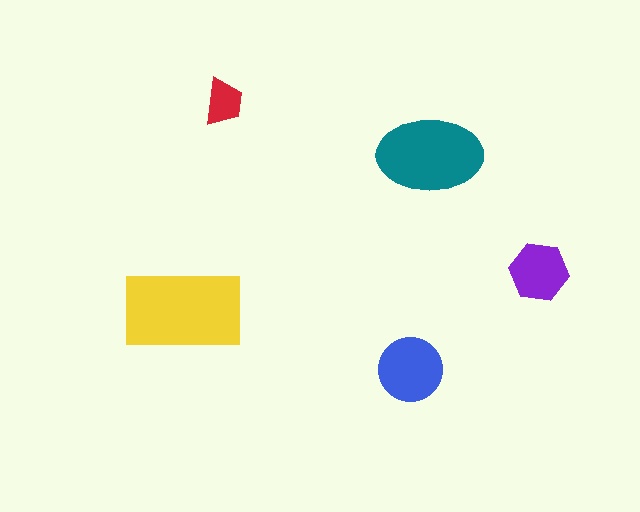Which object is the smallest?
The red trapezoid.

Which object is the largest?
The yellow rectangle.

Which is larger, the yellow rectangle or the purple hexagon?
The yellow rectangle.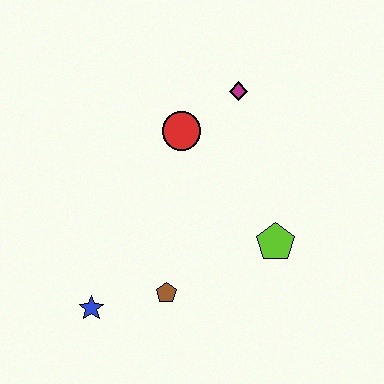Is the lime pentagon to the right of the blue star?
Yes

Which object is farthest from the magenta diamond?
The blue star is farthest from the magenta diamond.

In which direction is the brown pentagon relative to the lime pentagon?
The brown pentagon is to the left of the lime pentagon.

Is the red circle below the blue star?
No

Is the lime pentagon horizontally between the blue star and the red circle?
No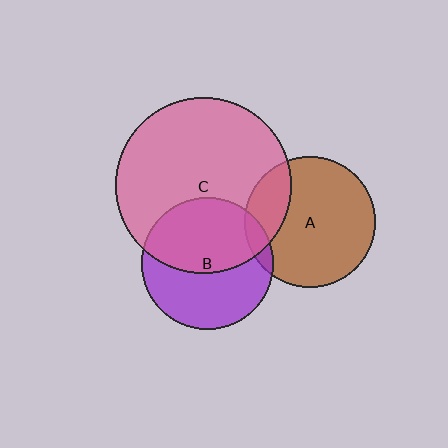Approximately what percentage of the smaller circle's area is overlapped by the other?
Approximately 20%.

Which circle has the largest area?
Circle C (pink).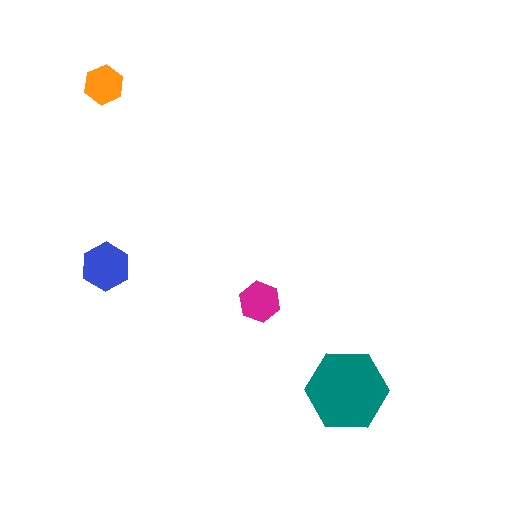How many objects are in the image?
There are 4 objects in the image.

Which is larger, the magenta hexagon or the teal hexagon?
The teal one.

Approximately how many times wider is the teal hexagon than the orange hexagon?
About 2 times wider.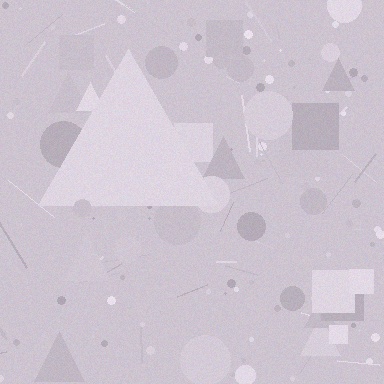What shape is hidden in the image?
A triangle is hidden in the image.